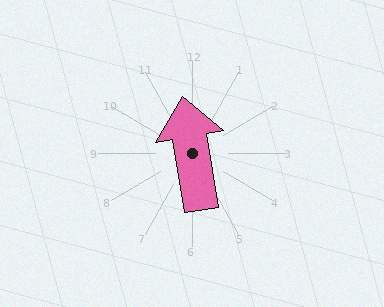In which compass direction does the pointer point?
North.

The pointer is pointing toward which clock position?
Roughly 12 o'clock.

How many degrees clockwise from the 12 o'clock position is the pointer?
Approximately 351 degrees.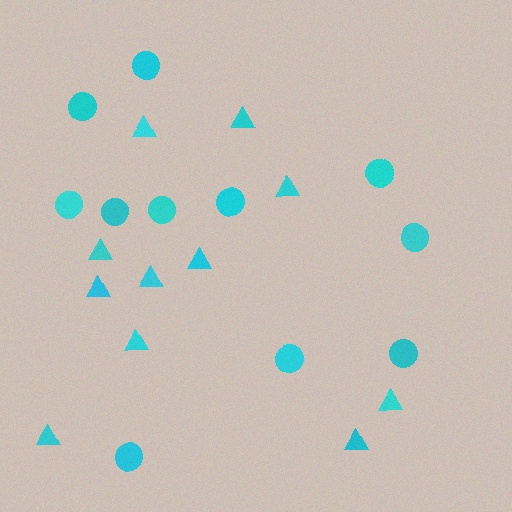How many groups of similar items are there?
There are 2 groups: one group of circles (11) and one group of triangles (11).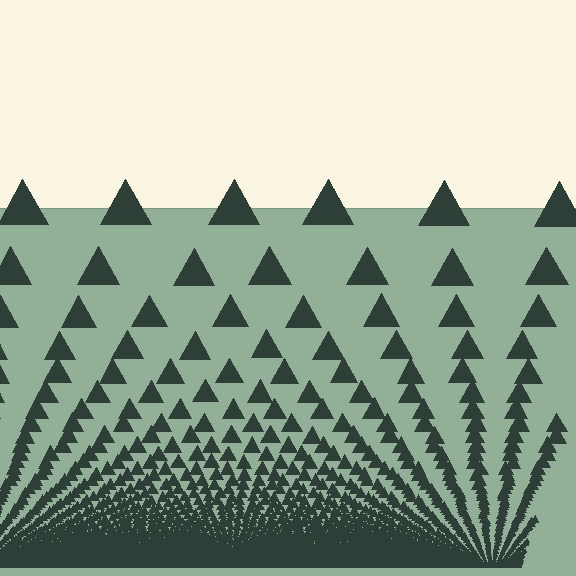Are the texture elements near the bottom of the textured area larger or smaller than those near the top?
Smaller. The gradient is inverted — elements near the bottom are smaller and denser.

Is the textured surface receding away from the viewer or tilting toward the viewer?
The surface appears to tilt toward the viewer. Texture elements get larger and sparser toward the top.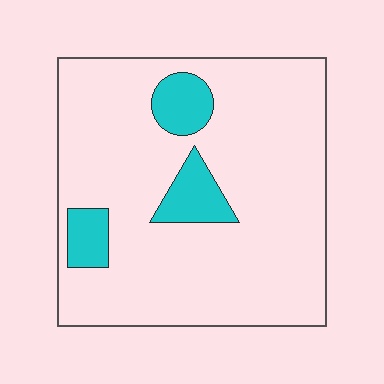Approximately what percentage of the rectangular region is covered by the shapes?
Approximately 15%.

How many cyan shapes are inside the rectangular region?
3.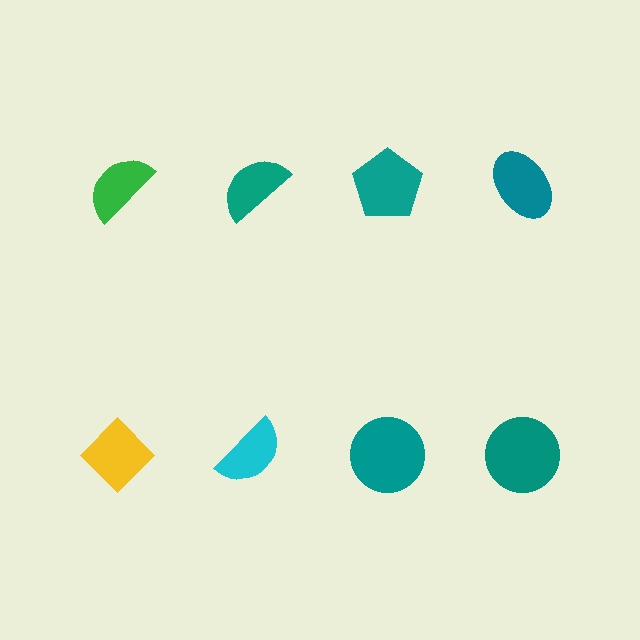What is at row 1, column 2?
A teal semicircle.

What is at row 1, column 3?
A teal pentagon.